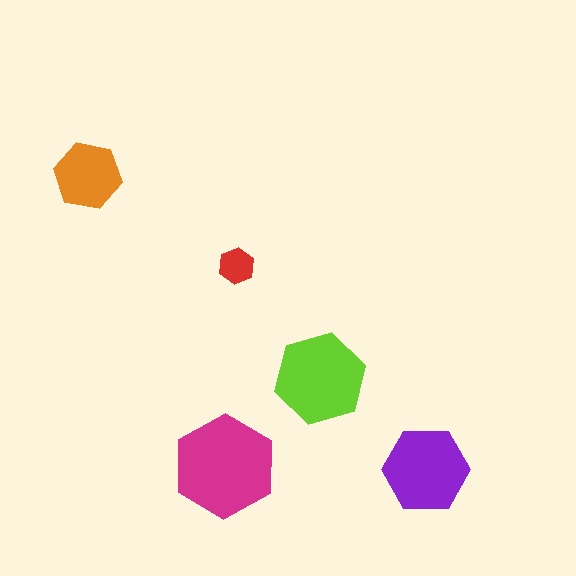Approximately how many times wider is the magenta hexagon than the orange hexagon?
About 1.5 times wider.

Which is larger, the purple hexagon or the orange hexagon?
The purple one.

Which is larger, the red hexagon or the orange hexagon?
The orange one.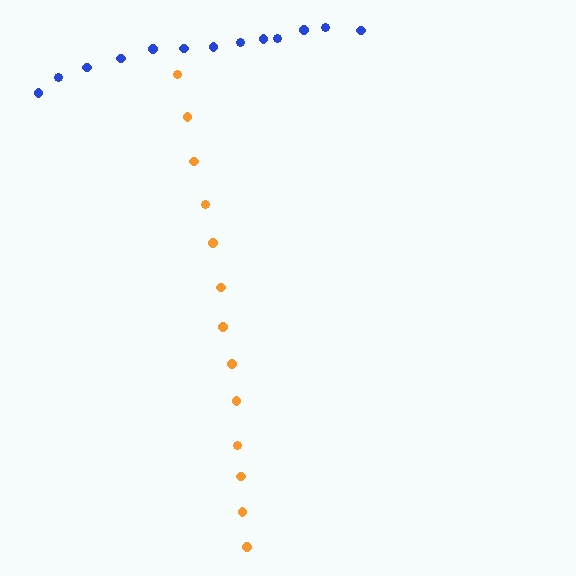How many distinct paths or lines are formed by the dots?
There are 2 distinct paths.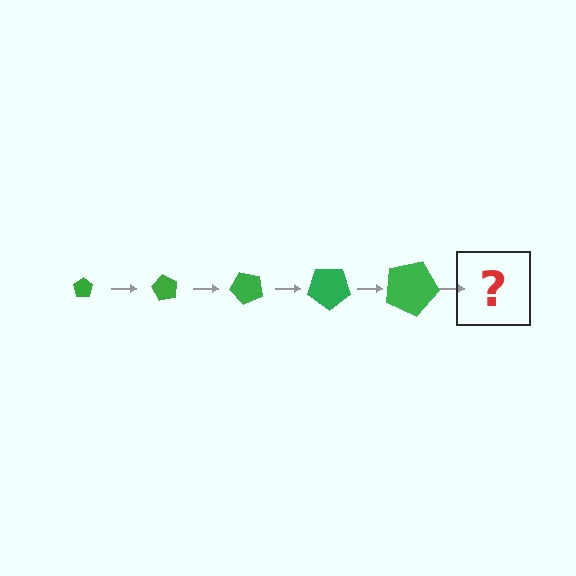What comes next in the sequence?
The next element should be a pentagon, larger than the previous one and rotated 300 degrees from the start.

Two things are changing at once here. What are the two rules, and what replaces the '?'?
The two rules are that the pentagon grows larger each step and it rotates 60 degrees each step. The '?' should be a pentagon, larger than the previous one and rotated 300 degrees from the start.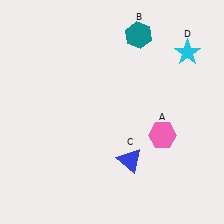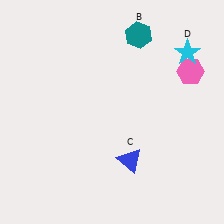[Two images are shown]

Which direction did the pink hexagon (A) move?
The pink hexagon (A) moved up.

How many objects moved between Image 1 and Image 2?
1 object moved between the two images.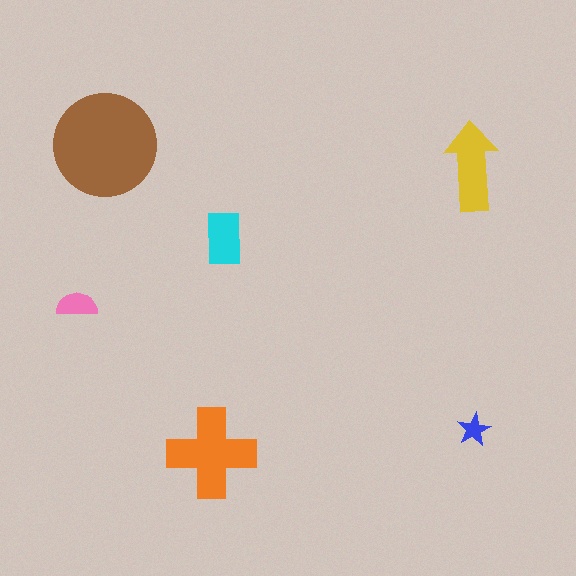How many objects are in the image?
There are 6 objects in the image.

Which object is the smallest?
The blue star.